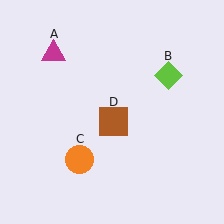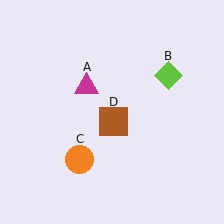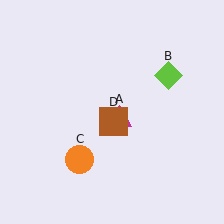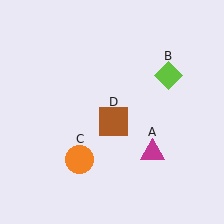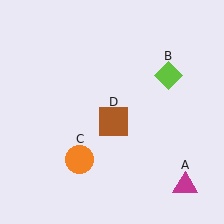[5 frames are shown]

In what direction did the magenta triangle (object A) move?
The magenta triangle (object A) moved down and to the right.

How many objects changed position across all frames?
1 object changed position: magenta triangle (object A).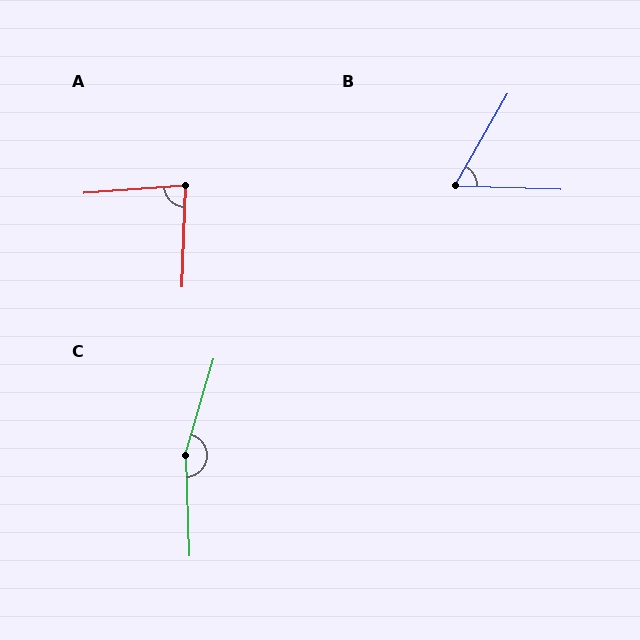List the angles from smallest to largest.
B (62°), A (84°), C (162°).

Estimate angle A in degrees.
Approximately 84 degrees.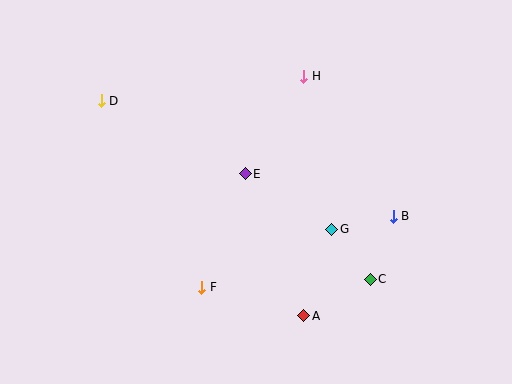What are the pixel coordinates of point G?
Point G is at (332, 229).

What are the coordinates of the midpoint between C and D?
The midpoint between C and D is at (236, 190).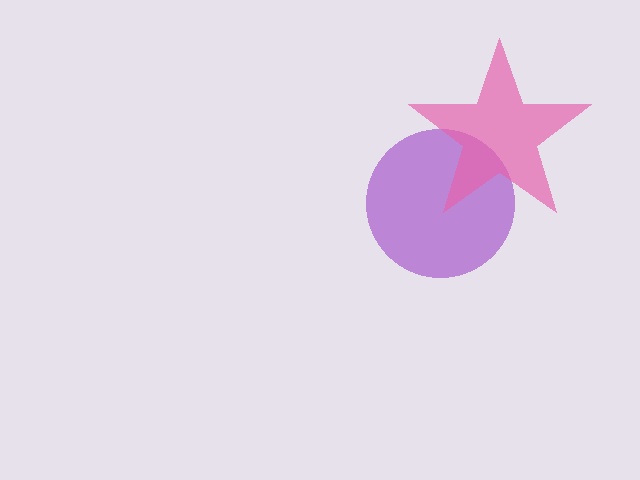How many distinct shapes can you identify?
There are 2 distinct shapes: a purple circle, a pink star.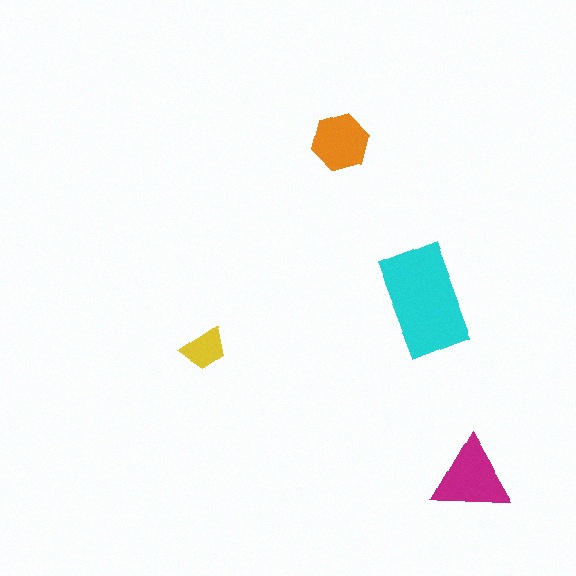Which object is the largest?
The cyan rectangle.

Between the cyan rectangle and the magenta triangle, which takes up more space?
The cyan rectangle.